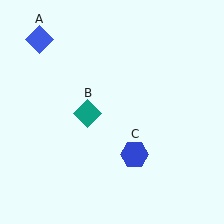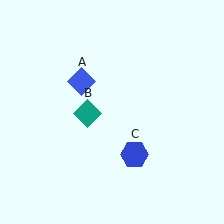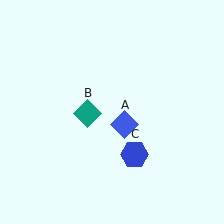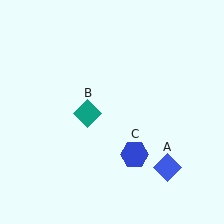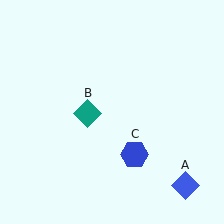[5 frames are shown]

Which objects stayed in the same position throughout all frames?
Teal diamond (object B) and blue hexagon (object C) remained stationary.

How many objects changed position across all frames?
1 object changed position: blue diamond (object A).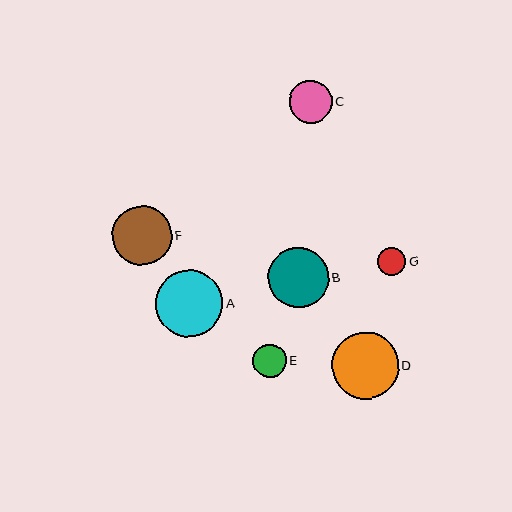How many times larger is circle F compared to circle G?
Circle F is approximately 2.1 times the size of circle G.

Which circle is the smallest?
Circle G is the smallest with a size of approximately 29 pixels.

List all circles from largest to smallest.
From largest to smallest: A, D, B, F, C, E, G.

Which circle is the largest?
Circle A is the largest with a size of approximately 67 pixels.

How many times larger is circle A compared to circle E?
Circle A is approximately 2.0 times the size of circle E.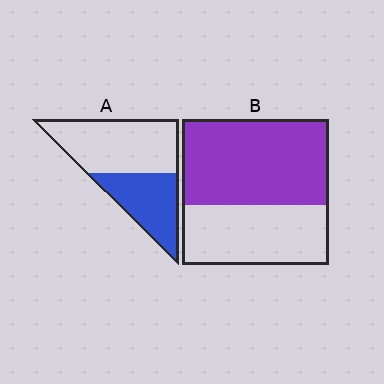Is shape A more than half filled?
No.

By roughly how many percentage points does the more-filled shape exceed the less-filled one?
By roughly 20 percentage points (B over A).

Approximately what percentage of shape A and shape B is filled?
A is approximately 40% and B is approximately 60%.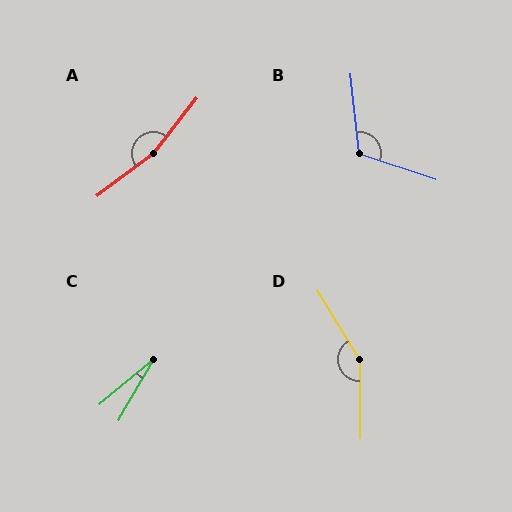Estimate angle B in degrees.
Approximately 115 degrees.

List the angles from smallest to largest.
C (20°), B (115°), D (149°), A (165°).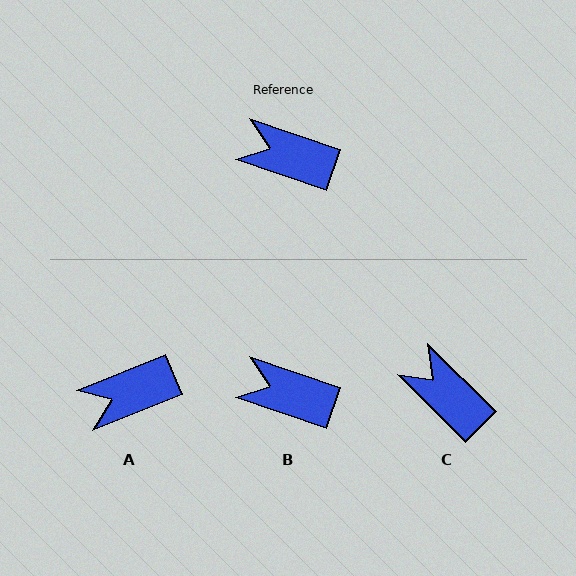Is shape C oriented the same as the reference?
No, it is off by about 26 degrees.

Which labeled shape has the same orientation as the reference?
B.